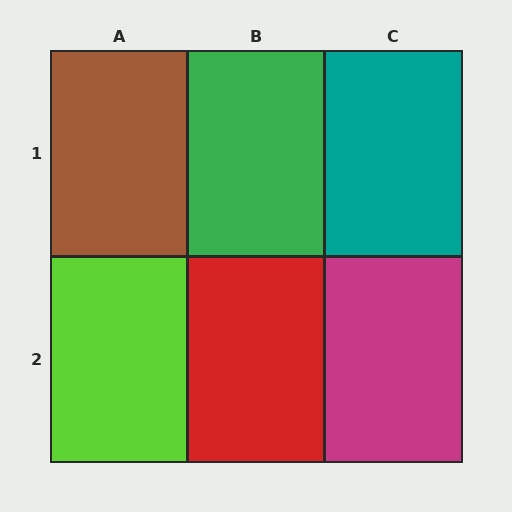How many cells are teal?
1 cell is teal.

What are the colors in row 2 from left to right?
Lime, red, magenta.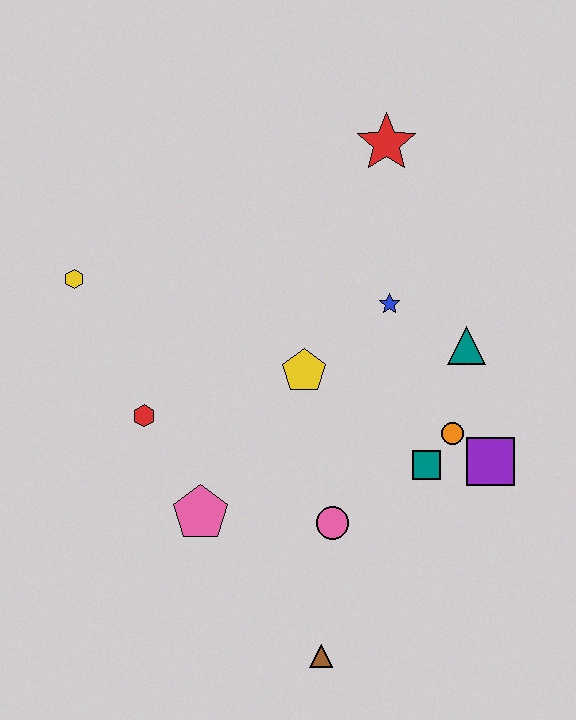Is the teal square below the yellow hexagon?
Yes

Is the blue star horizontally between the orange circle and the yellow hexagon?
Yes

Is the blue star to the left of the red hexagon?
No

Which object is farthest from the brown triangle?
The red star is farthest from the brown triangle.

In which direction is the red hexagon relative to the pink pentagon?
The red hexagon is above the pink pentagon.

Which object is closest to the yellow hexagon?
The red hexagon is closest to the yellow hexagon.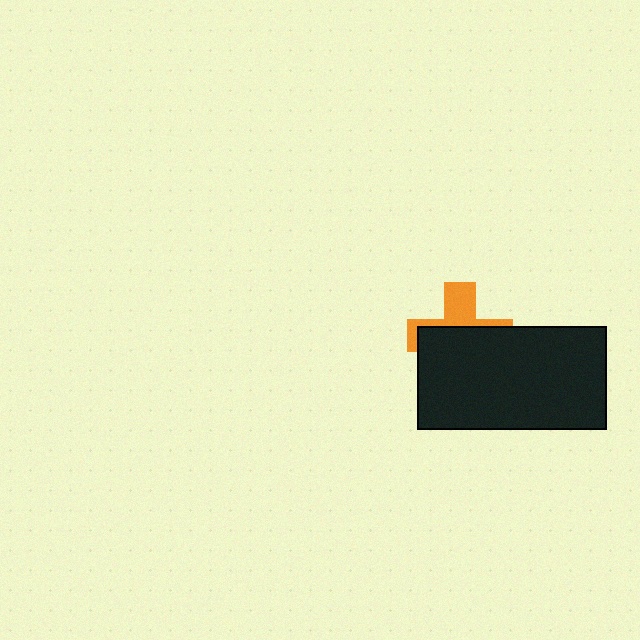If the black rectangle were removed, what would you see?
You would see the complete orange cross.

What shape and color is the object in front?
The object in front is a black rectangle.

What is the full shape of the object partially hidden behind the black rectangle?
The partially hidden object is an orange cross.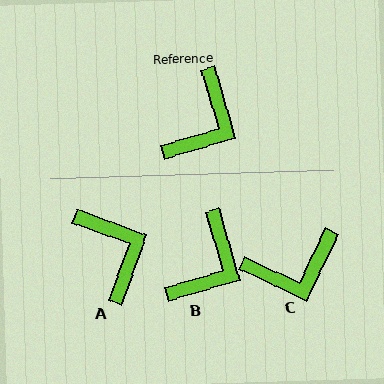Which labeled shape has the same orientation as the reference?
B.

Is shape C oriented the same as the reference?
No, it is off by about 42 degrees.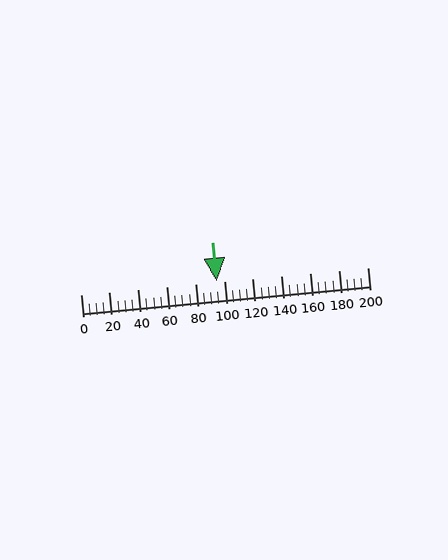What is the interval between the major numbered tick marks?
The major tick marks are spaced 20 units apart.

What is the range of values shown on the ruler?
The ruler shows values from 0 to 200.